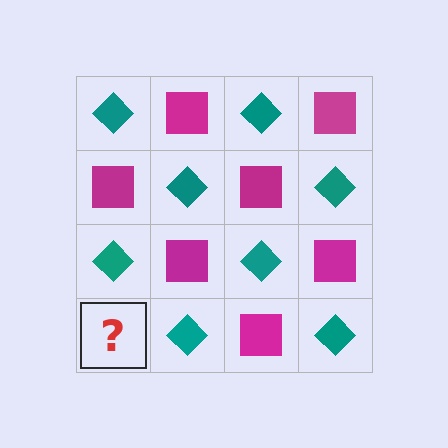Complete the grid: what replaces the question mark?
The question mark should be replaced with a magenta square.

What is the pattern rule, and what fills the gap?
The rule is that it alternates teal diamond and magenta square in a checkerboard pattern. The gap should be filled with a magenta square.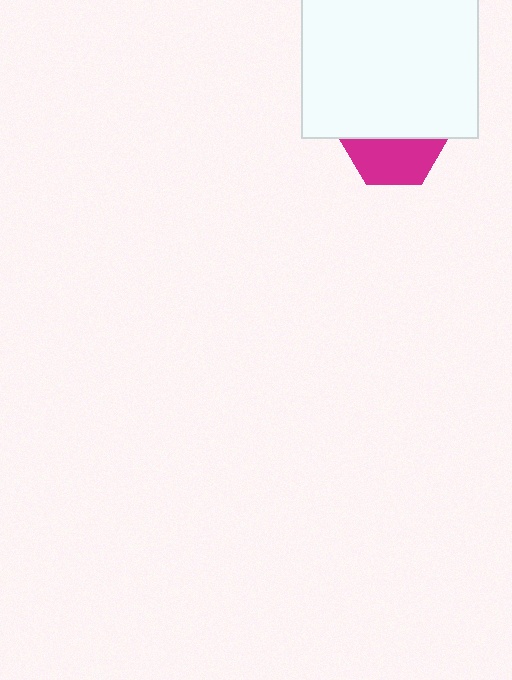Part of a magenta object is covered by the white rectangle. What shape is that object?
It is a hexagon.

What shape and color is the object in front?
The object in front is a white rectangle.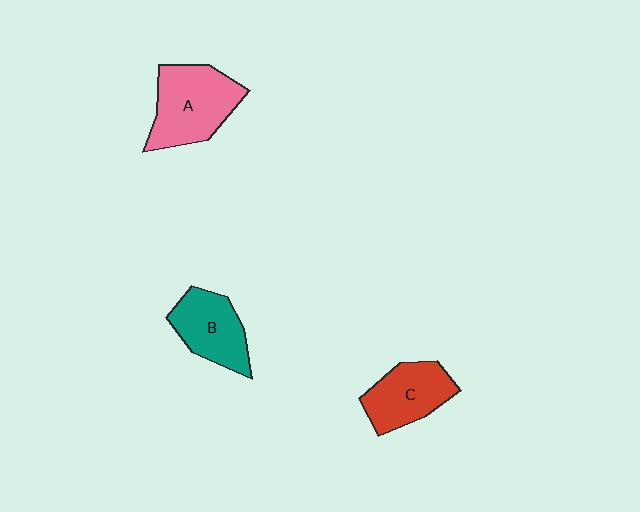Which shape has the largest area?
Shape A (pink).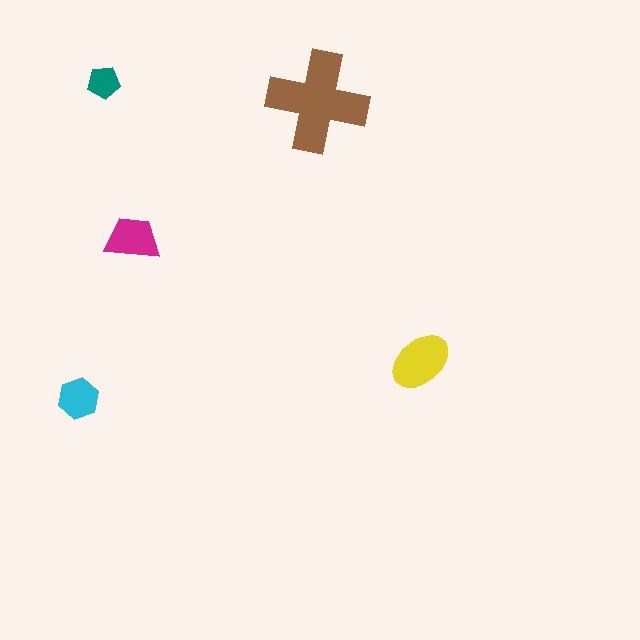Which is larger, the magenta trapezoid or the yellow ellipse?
The yellow ellipse.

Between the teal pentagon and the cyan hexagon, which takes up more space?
The cyan hexagon.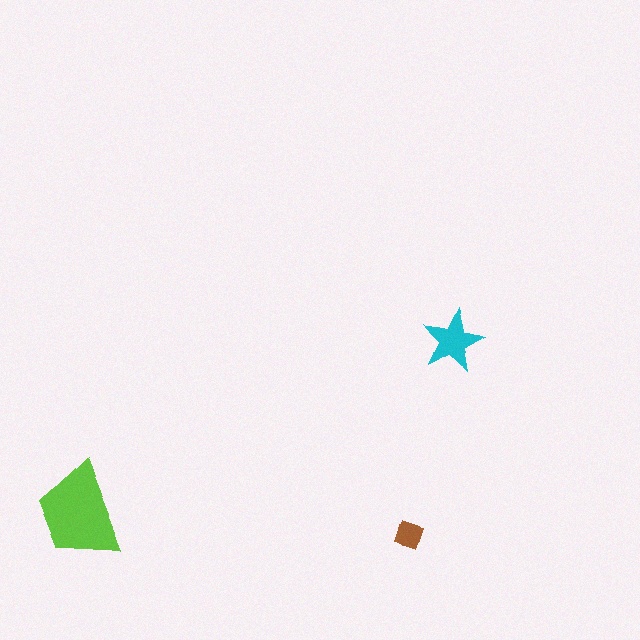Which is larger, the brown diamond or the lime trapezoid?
The lime trapezoid.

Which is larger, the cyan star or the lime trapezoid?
The lime trapezoid.